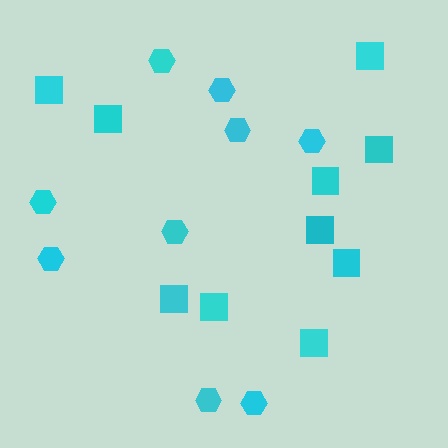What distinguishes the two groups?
There are 2 groups: one group of hexagons (9) and one group of squares (10).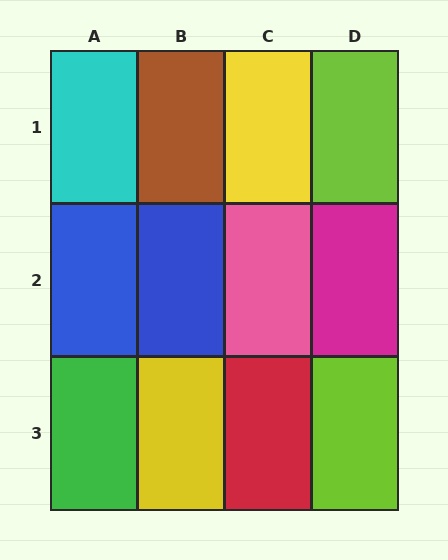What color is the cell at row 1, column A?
Cyan.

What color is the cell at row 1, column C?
Yellow.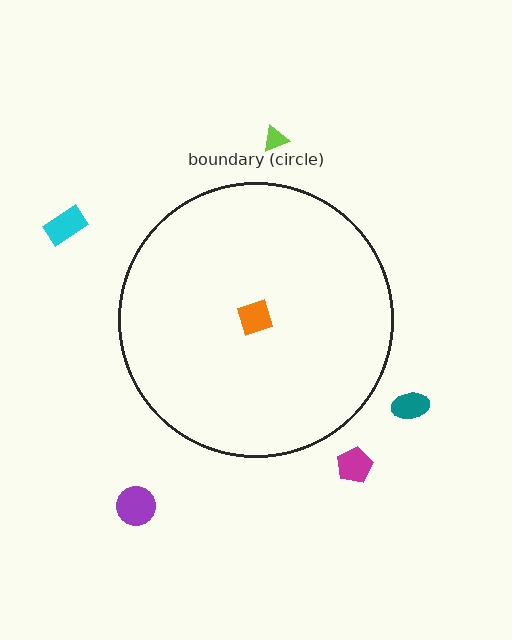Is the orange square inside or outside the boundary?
Inside.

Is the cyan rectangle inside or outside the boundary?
Outside.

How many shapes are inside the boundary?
1 inside, 5 outside.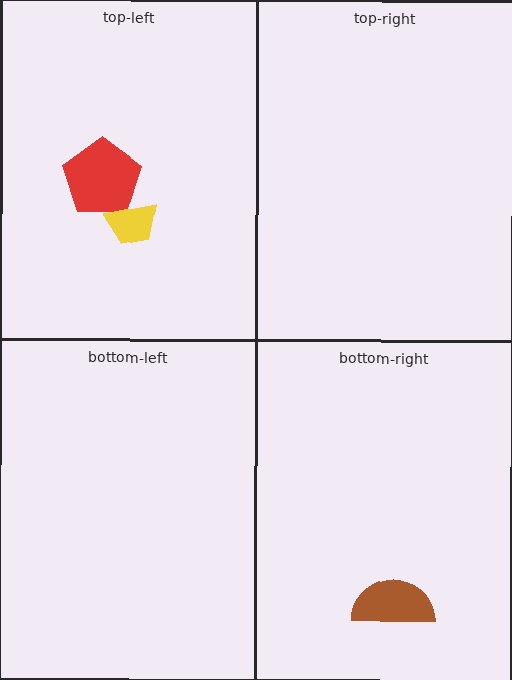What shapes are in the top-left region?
The red pentagon, the yellow trapezoid.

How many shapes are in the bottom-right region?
1.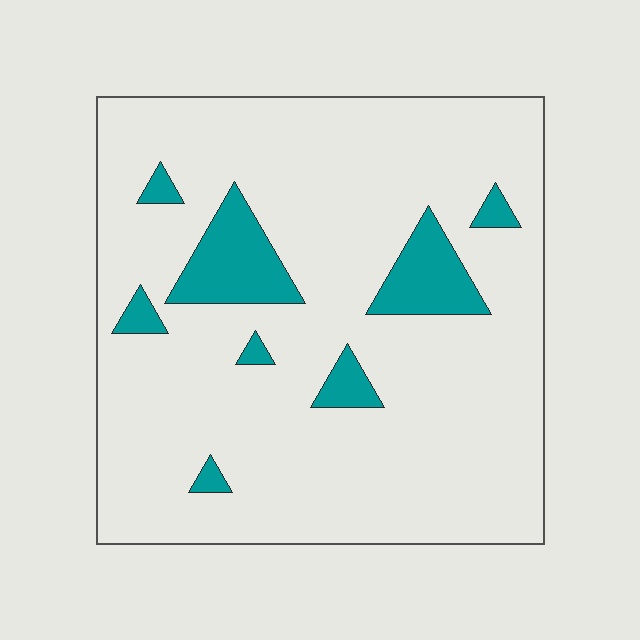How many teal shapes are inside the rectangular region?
8.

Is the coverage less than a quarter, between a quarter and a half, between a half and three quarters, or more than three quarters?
Less than a quarter.